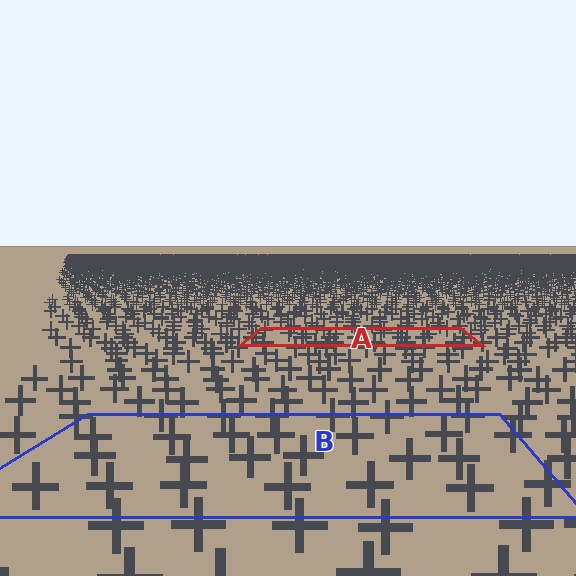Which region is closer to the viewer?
Region B is closer. The texture elements there are larger and more spread out.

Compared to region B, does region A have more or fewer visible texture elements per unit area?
Region A has more texture elements per unit area — they are packed more densely because it is farther away.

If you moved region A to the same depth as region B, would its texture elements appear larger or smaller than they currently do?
They would appear larger. At a closer depth, the same texture elements are projected at a bigger on-screen size.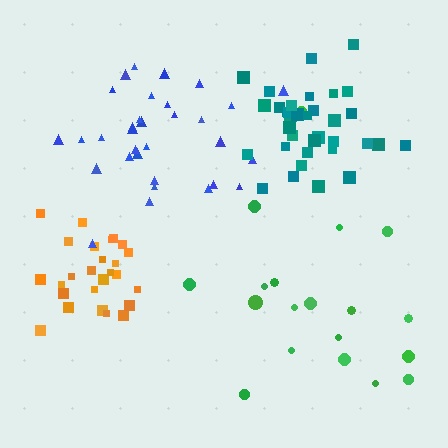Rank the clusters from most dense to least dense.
teal, orange, blue, green.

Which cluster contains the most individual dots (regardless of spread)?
Teal (35).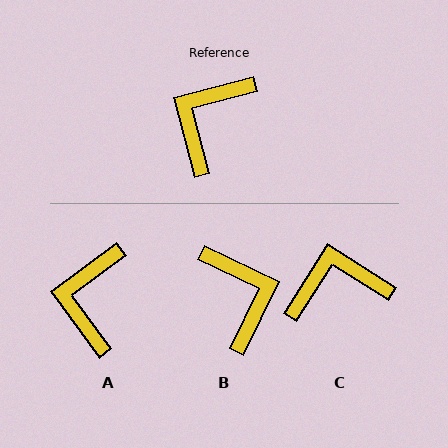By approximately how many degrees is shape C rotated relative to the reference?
Approximately 47 degrees clockwise.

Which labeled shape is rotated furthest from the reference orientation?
B, about 131 degrees away.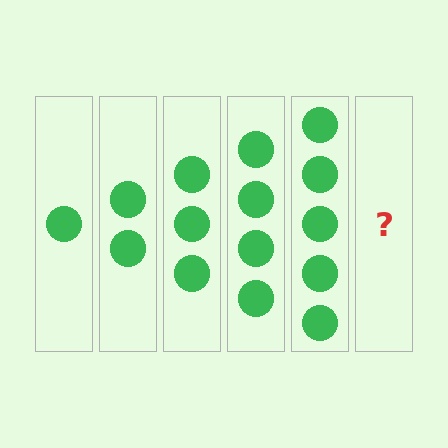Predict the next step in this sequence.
The next step is 6 circles.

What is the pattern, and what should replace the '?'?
The pattern is that each step adds one more circle. The '?' should be 6 circles.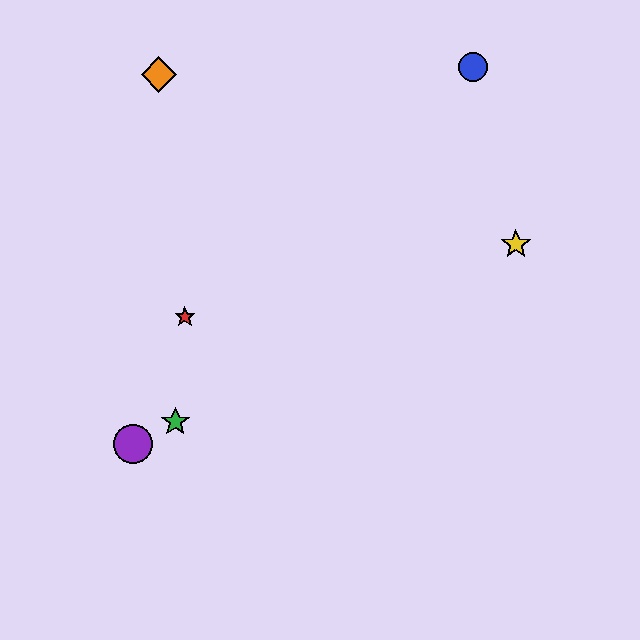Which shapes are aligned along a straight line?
The green star, the yellow star, the purple circle are aligned along a straight line.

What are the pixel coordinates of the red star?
The red star is at (185, 317).